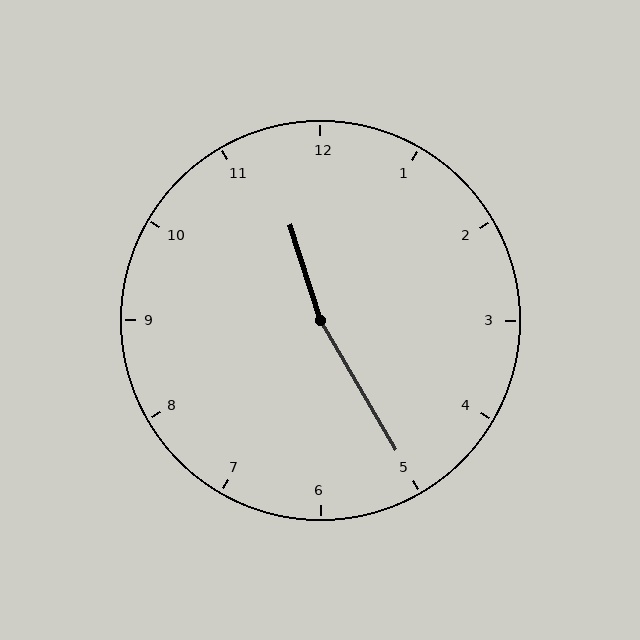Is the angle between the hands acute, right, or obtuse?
It is obtuse.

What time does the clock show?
11:25.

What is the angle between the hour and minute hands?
Approximately 168 degrees.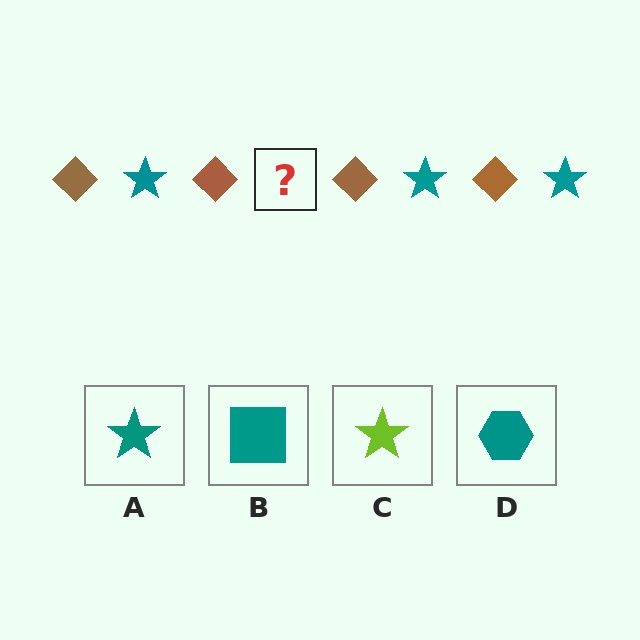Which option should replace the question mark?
Option A.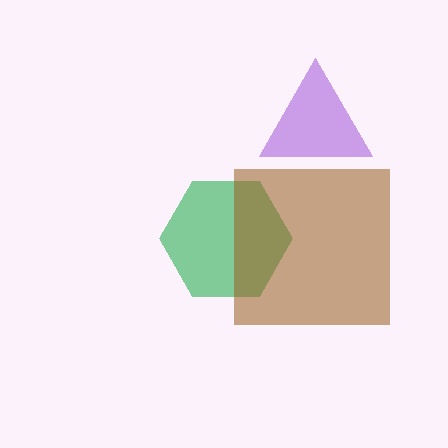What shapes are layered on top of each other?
The layered shapes are: a purple triangle, a green hexagon, a brown square.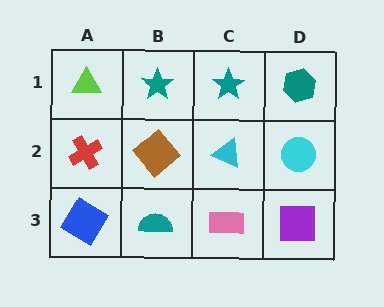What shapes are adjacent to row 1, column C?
A cyan triangle (row 2, column C), a teal star (row 1, column B), a teal hexagon (row 1, column D).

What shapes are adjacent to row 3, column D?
A cyan circle (row 2, column D), a pink rectangle (row 3, column C).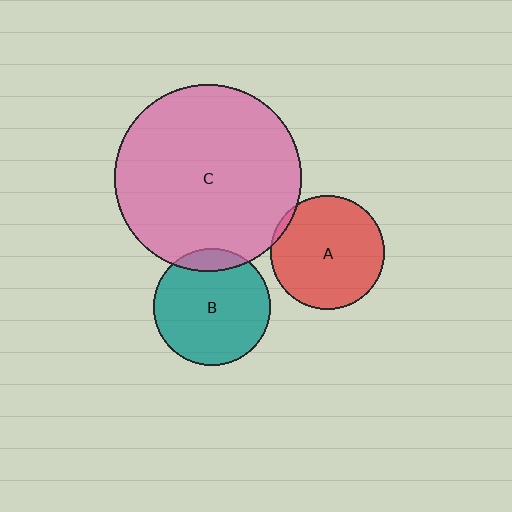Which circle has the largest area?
Circle C (pink).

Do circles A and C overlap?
Yes.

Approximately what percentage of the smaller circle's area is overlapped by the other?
Approximately 5%.